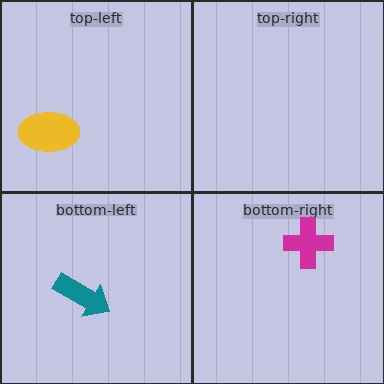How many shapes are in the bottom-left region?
1.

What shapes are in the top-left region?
The yellow ellipse.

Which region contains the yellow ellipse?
The top-left region.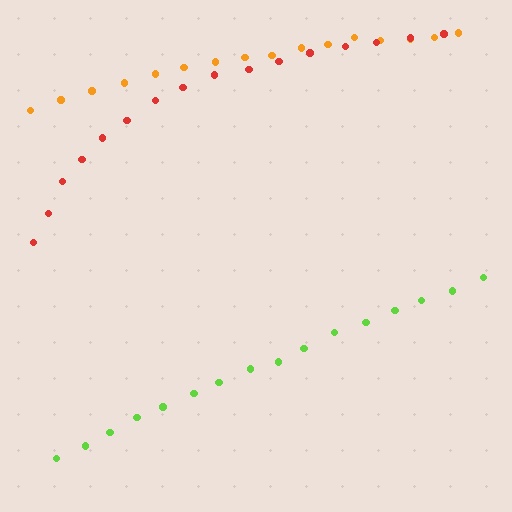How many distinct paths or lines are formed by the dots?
There are 3 distinct paths.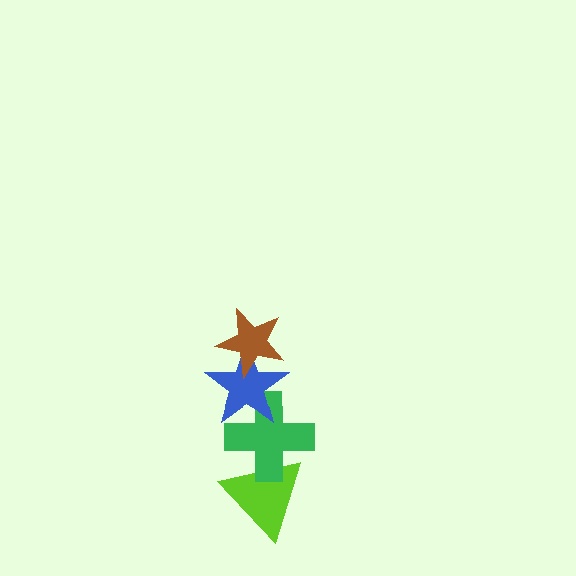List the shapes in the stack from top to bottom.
From top to bottom: the brown star, the blue star, the green cross, the lime triangle.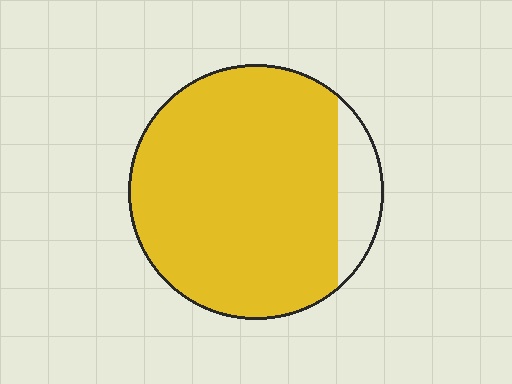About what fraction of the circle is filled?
About seven eighths (7/8).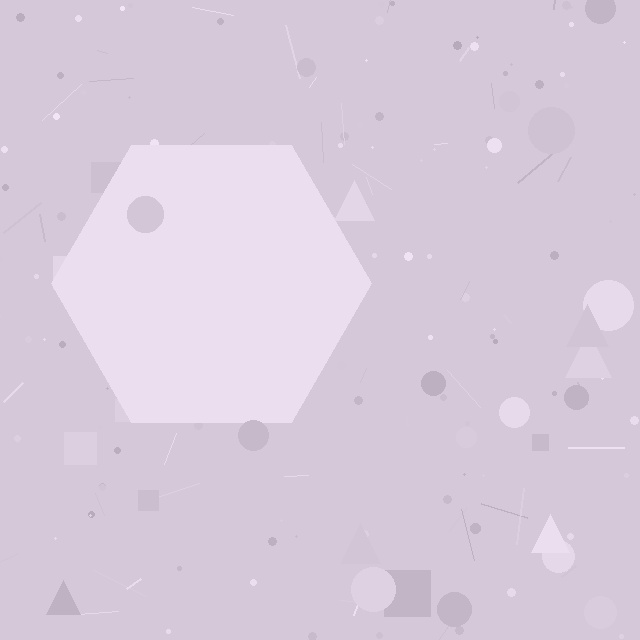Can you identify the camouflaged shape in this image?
The camouflaged shape is a hexagon.